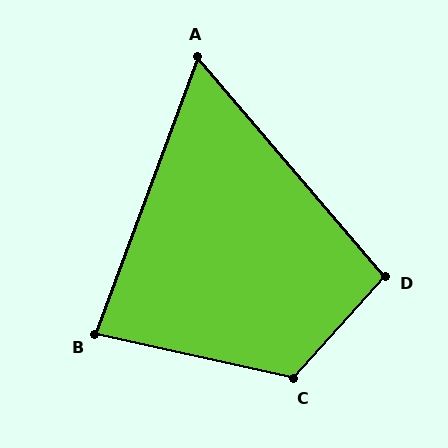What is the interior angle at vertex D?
Approximately 98 degrees (obtuse).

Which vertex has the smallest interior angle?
A, at approximately 61 degrees.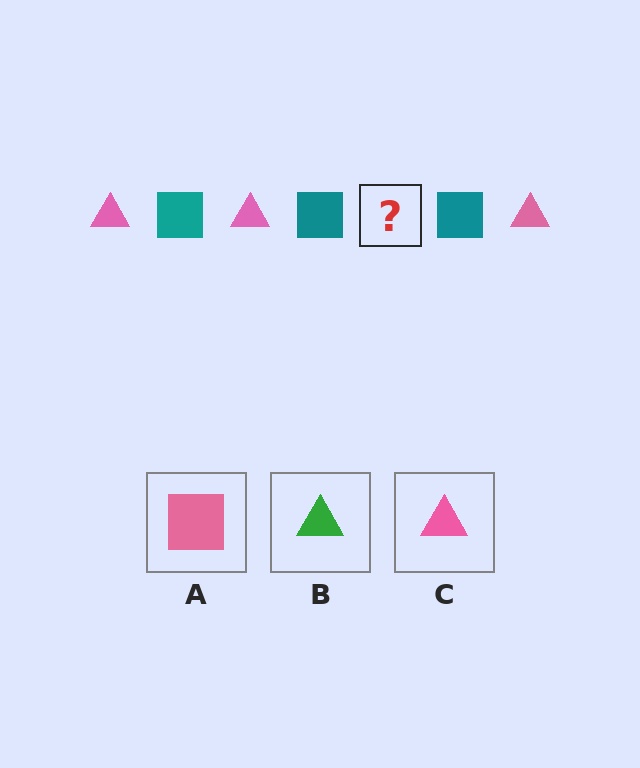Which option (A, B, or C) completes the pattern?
C.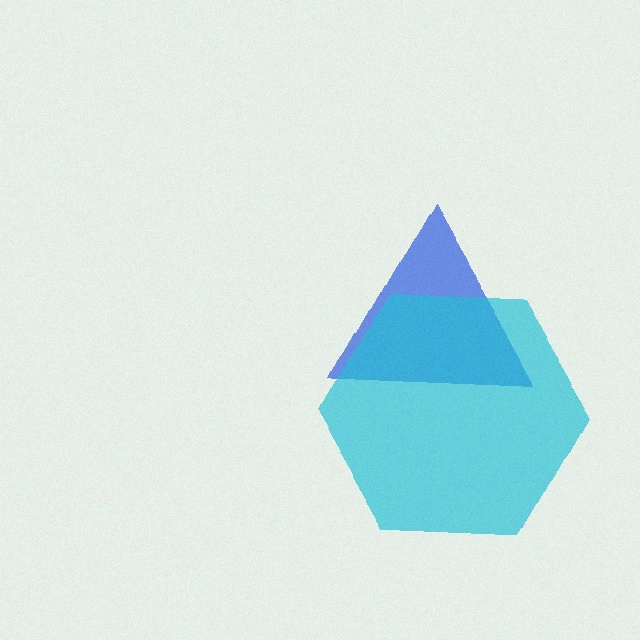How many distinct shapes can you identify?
There are 2 distinct shapes: a blue triangle, a cyan hexagon.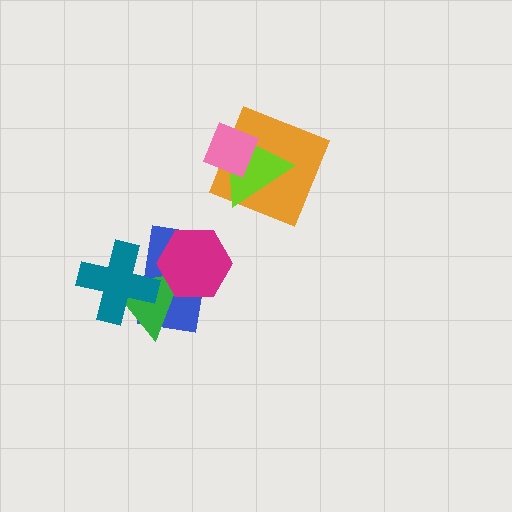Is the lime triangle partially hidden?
Yes, it is partially covered by another shape.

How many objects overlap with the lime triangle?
2 objects overlap with the lime triangle.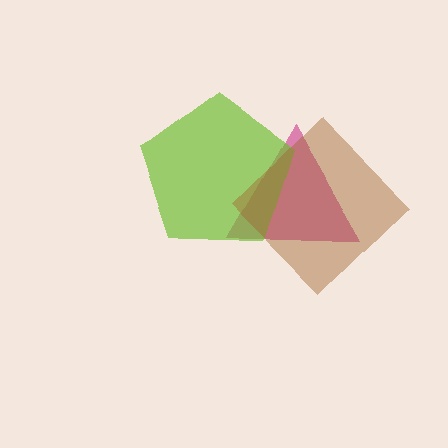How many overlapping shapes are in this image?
There are 3 overlapping shapes in the image.